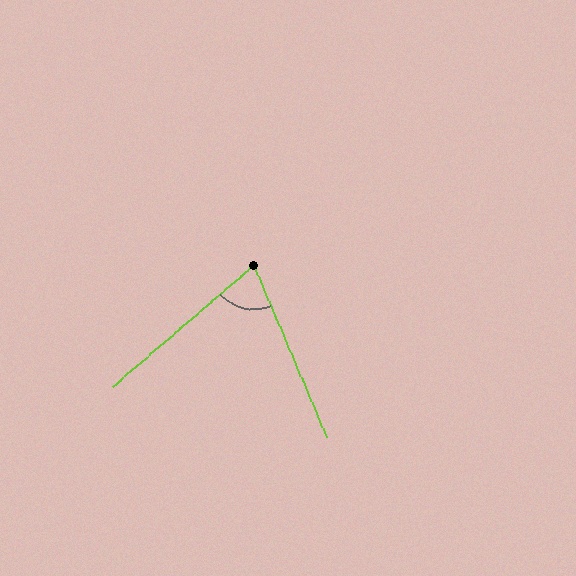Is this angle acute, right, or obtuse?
It is acute.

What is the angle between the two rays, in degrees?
Approximately 73 degrees.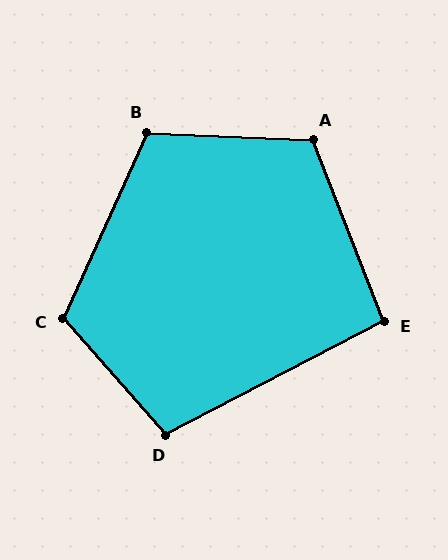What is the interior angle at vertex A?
Approximately 114 degrees (obtuse).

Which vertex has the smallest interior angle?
E, at approximately 96 degrees.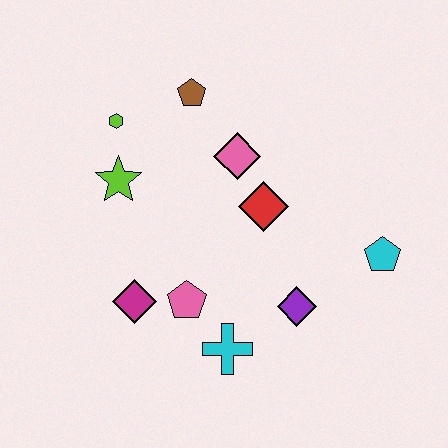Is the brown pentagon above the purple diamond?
Yes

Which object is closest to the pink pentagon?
The magenta diamond is closest to the pink pentagon.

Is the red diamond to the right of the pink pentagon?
Yes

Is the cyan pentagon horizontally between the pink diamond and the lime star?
No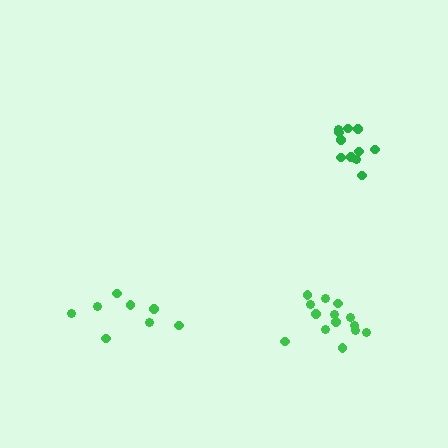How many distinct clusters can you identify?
There are 3 distinct clusters.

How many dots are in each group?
Group 1: 8 dots, Group 2: 11 dots, Group 3: 14 dots (33 total).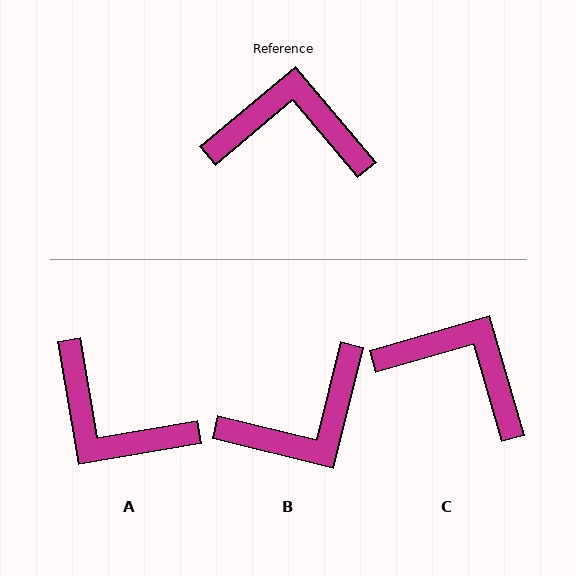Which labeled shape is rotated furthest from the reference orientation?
A, about 150 degrees away.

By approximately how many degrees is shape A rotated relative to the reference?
Approximately 150 degrees counter-clockwise.